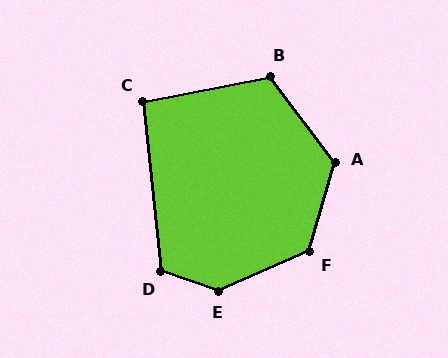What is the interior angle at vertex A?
Approximately 127 degrees (obtuse).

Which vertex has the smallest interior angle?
C, at approximately 95 degrees.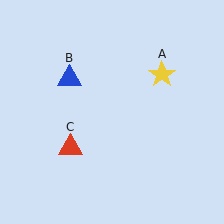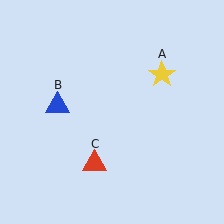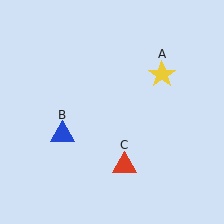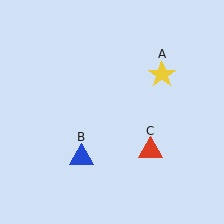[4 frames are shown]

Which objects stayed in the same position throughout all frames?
Yellow star (object A) remained stationary.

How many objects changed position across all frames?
2 objects changed position: blue triangle (object B), red triangle (object C).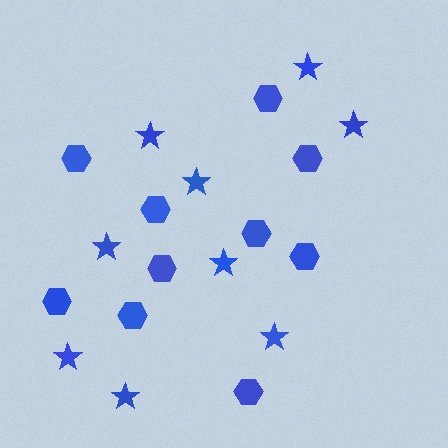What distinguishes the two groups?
There are 2 groups: one group of hexagons (10) and one group of stars (9).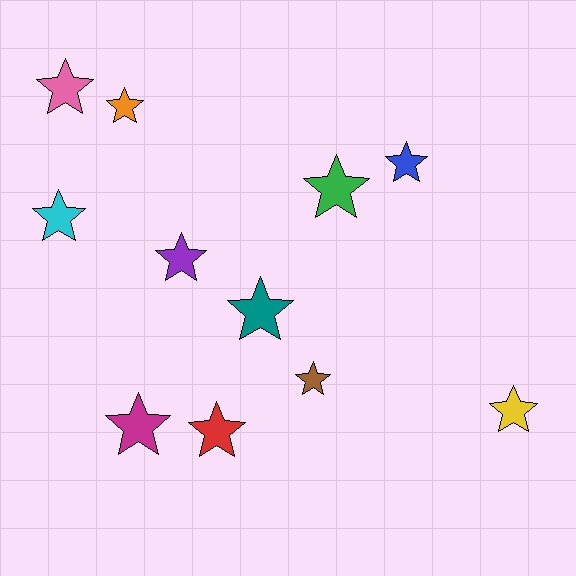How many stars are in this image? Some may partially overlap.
There are 11 stars.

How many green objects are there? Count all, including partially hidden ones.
There is 1 green object.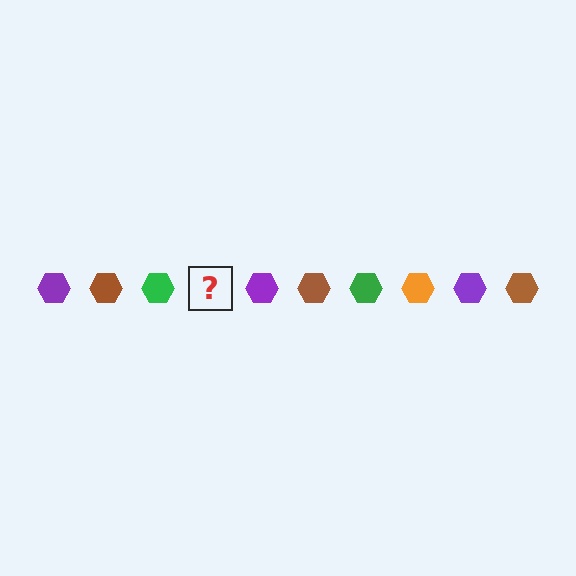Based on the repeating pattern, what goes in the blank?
The blank should be an orange hexagon.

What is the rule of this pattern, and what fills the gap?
The rule is that the pattern cycles through purple, brown, green, orange hexagons. The gap should be filled with an orange hexagon.